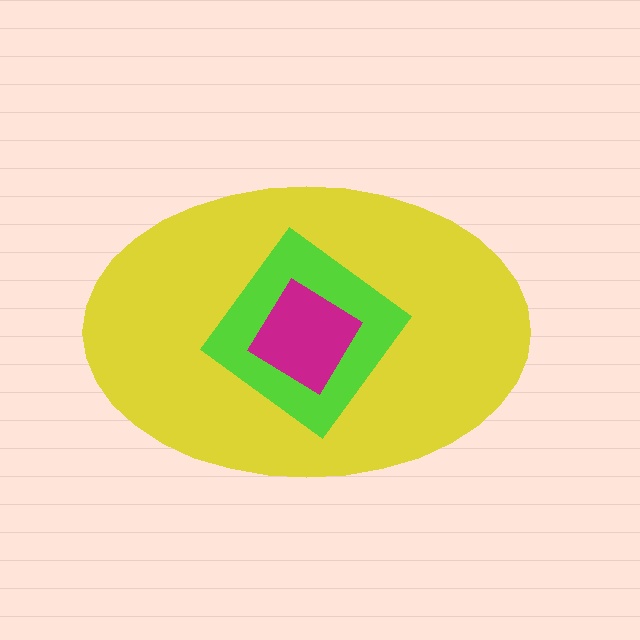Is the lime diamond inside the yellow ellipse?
Yes.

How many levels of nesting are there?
3.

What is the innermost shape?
The magenta diamond.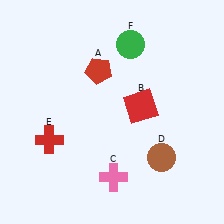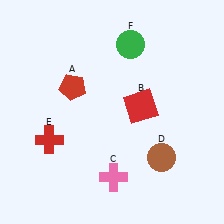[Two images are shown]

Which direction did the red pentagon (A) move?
The red pentagon (A) moved left.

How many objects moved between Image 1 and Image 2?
1 object moved between the two images.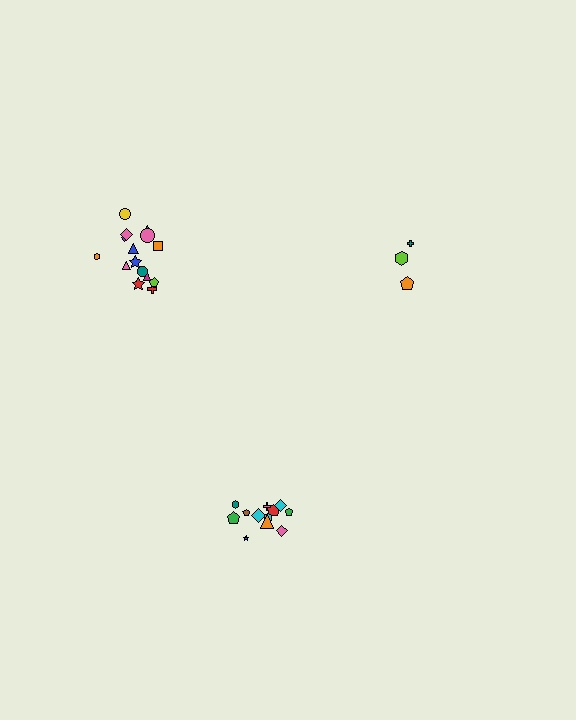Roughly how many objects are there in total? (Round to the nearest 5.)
Roughly 30 objects in total.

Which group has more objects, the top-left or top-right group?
The top-left group.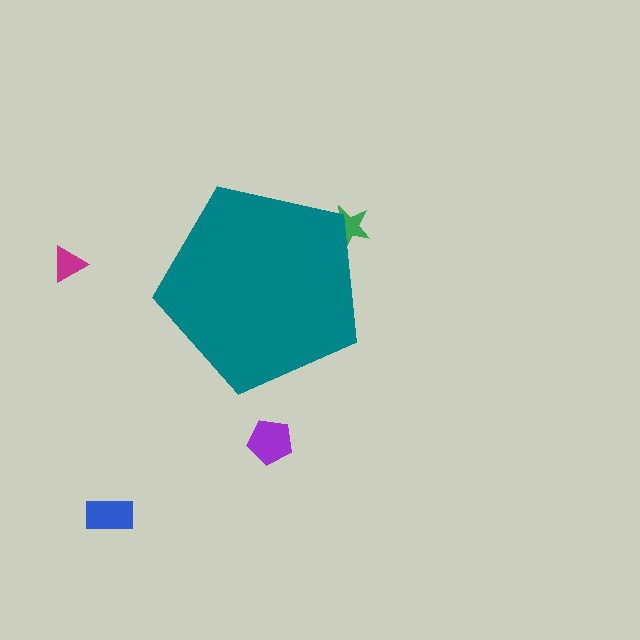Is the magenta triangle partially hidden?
No, the magenta triangle is fully visible.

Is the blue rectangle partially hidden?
No, the blue rectangle is fully visible.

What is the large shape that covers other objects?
A teal pentagon.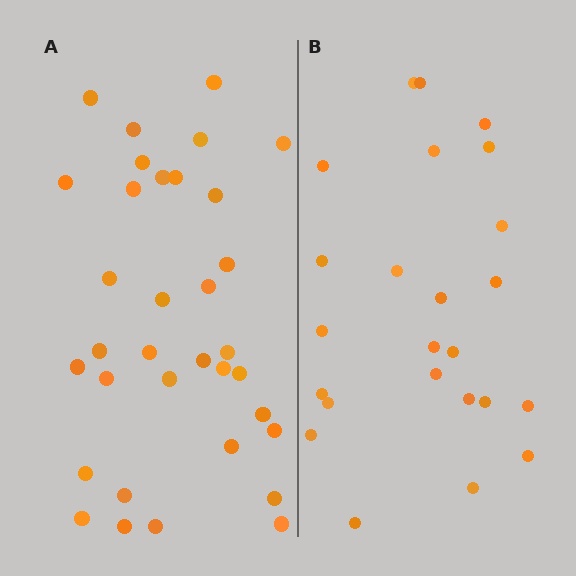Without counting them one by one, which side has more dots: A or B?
Region A (the left region) has more dots.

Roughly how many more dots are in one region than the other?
Region A has roughly 10 or so more dots than region B.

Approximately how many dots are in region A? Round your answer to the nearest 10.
About 30 dots. (The exact count is 34, which rounds to 30.)